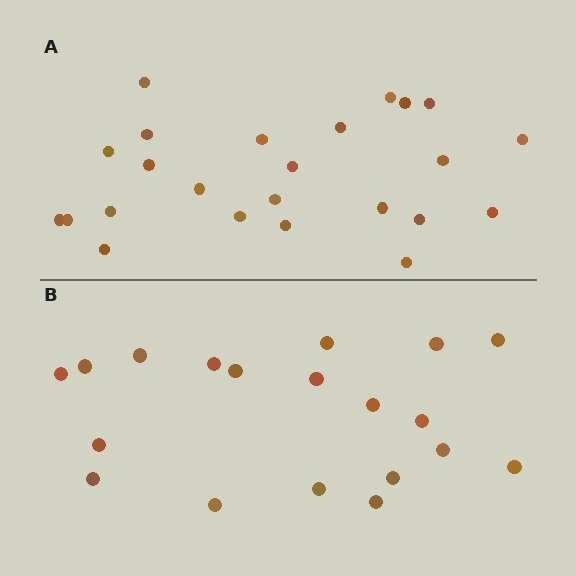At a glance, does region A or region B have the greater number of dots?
Region A (the top region) has more dots.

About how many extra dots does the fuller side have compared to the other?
Region A has about 5 more dots than region B.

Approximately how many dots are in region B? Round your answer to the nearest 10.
About 20 dots. (The exact count is 19, which rounds to 20.)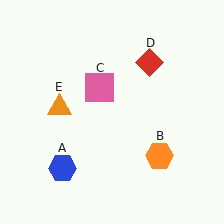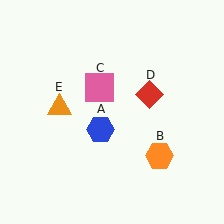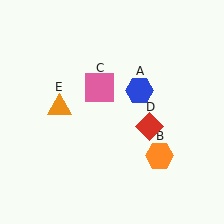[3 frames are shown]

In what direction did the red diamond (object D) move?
The red diamond (object D) moved down.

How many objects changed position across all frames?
2 objects changed position: blue hexagon (object A), red diamond (object D).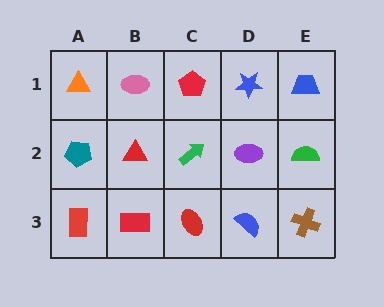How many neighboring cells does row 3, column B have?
3.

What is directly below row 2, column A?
A red rectangle.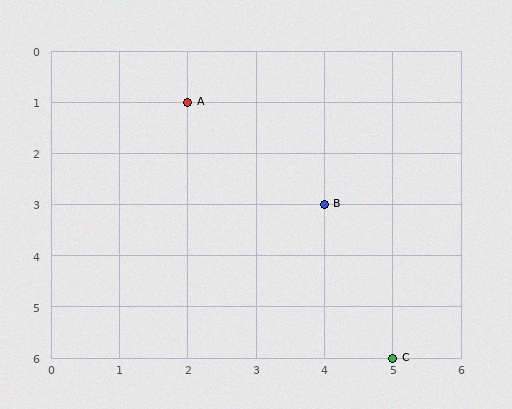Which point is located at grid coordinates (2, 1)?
Point A is at (2, 1).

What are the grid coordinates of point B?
Point B is at grid coordinates (4, 3).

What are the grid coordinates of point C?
Point C is at grid coordinates (5, 6).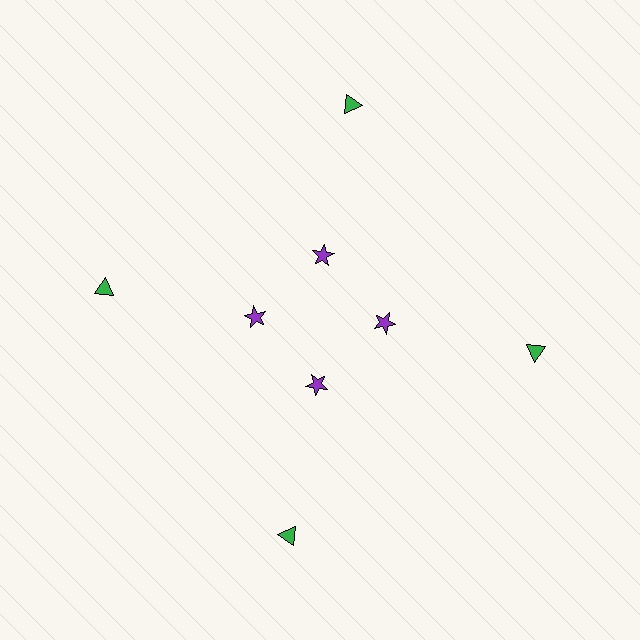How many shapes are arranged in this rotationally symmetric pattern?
There are 8 shapes, arranged in 4 groups of 2.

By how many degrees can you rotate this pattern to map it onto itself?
The pattern maps onto itself every 90 degrees of rotation.